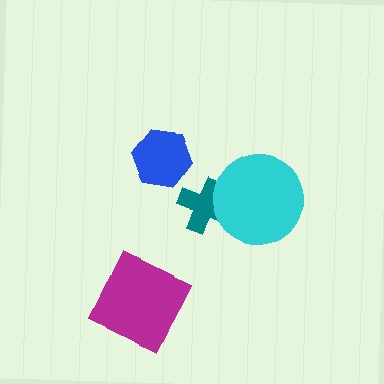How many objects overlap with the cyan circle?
1 object overlaps with the cyan circle.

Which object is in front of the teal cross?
The cyan circle is in front of the teal cross.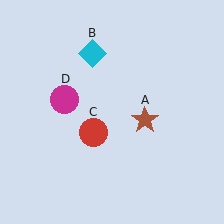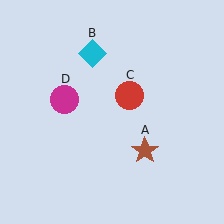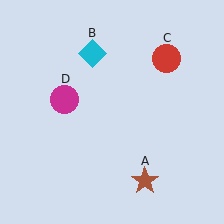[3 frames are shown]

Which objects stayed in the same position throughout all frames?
Cyan diamond (object B) and magenta circle (object D) remained stationary.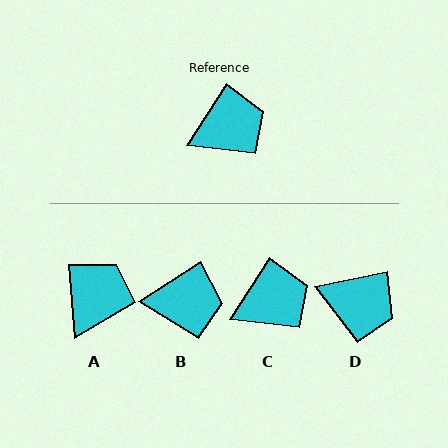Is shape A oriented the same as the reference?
No, it is off by about 37 degrees.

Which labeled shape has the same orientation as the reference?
C.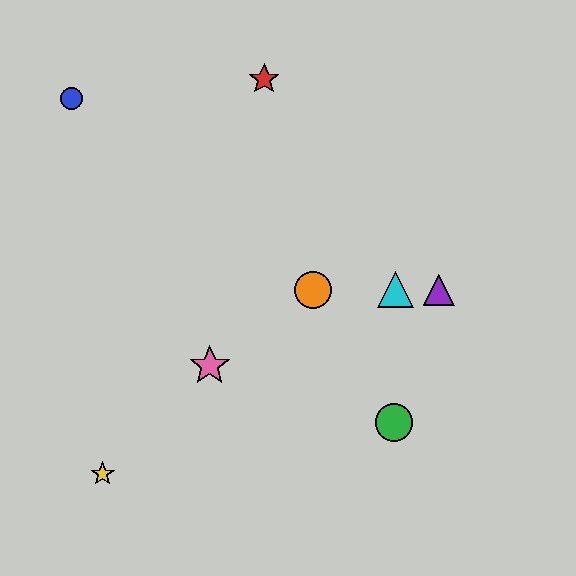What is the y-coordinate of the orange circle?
The orange circle is at y≈290.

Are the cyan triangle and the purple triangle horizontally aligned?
Yes, both are at y≈290.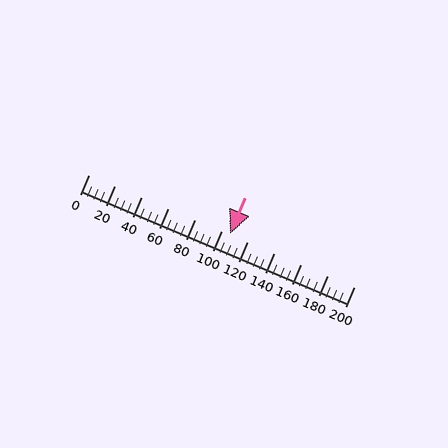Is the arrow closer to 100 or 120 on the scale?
The arrow is closer to 100.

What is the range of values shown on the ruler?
The ruler shows values from 0 to 200.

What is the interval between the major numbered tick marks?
The major tick marks are spaced 20 units apart.